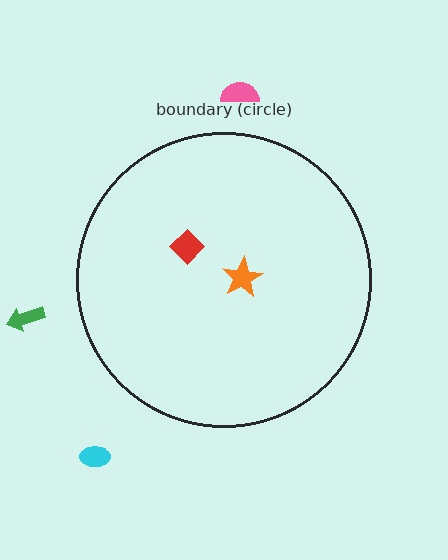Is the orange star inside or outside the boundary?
Inside.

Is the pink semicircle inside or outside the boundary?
Outside.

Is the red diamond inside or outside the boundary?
Inside.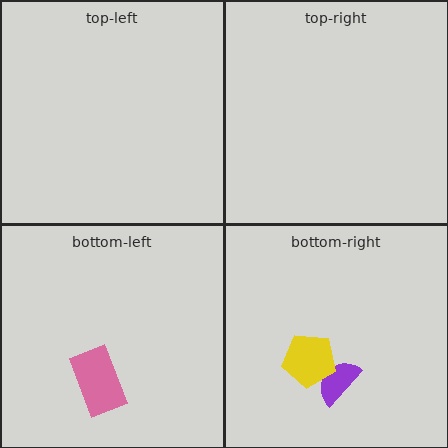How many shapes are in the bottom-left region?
1.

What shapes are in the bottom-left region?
The pink rectangle.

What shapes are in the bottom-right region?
The purple semicircle, the yellow pentagon.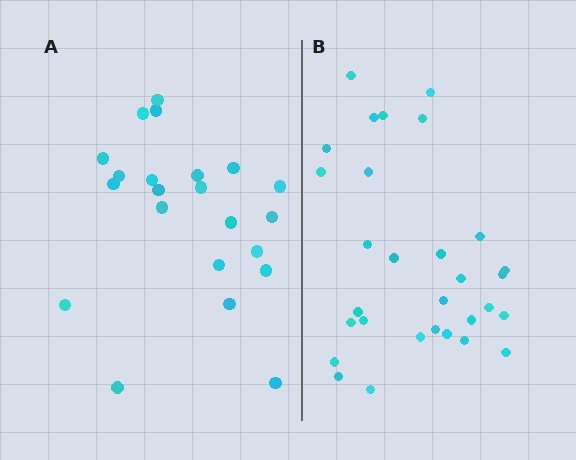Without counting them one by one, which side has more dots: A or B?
Region B (the right region) has more dots.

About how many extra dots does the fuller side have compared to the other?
Region B has roughly 8 or so more dots than region A.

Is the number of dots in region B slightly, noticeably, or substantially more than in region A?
Region B has noticeably more, but not dramatically so. The ratio is roughly 1.4 to 1.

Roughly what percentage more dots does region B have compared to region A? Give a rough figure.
About 35% more.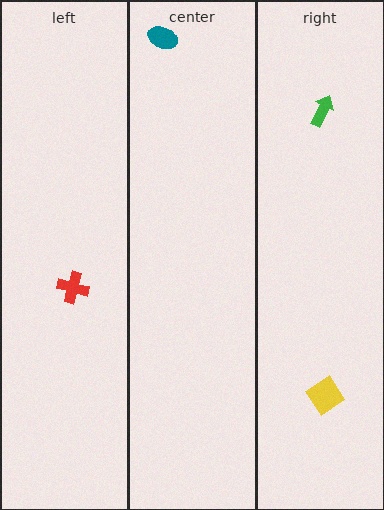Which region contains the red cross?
The left region.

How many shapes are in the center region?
1.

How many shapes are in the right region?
2.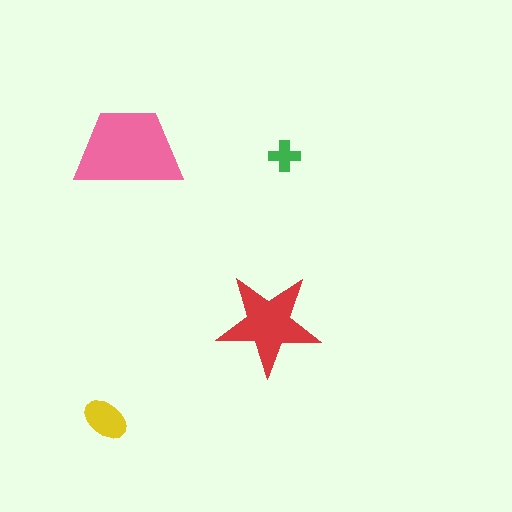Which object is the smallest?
The green cross.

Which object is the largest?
The pink trapezoid.